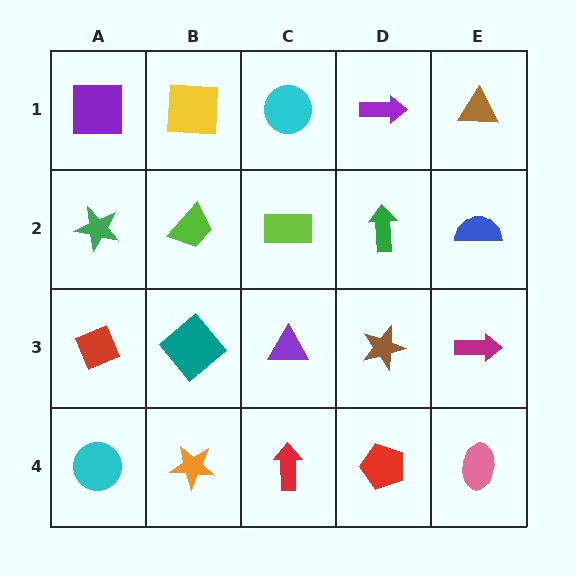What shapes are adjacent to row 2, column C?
A cyan circle (row 1, column C), a purple triangle (row 3, column C), a lime trapezoid (row 2, column B), a green arrow (row 2, column D).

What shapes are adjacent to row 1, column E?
A blue semicircle (row 2, column E), a purple arrow (row 1, column D).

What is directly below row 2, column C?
A purple triangle.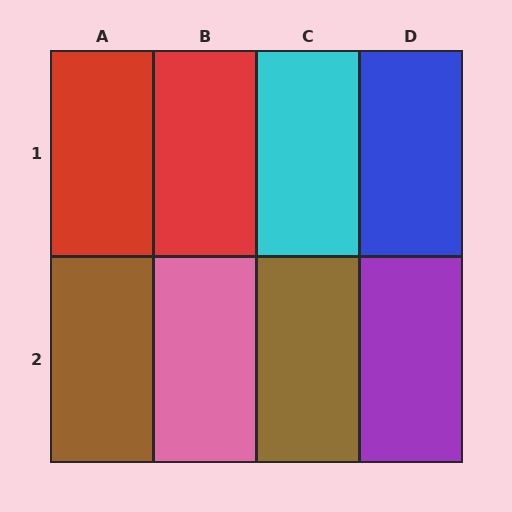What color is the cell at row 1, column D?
Blue.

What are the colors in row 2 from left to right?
Brown, pink, brown, purple.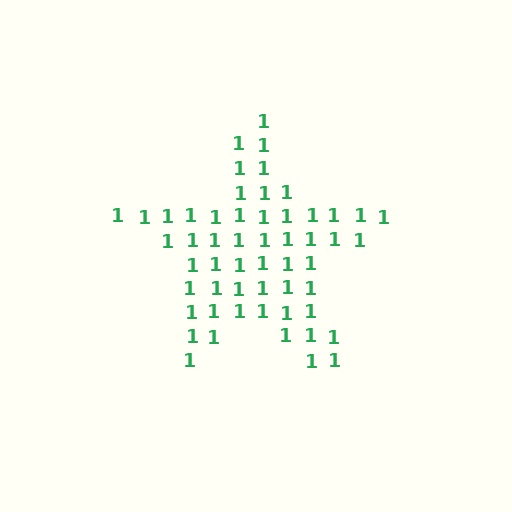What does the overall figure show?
The overall figure shows a star.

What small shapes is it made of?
It is made of small digit 1's.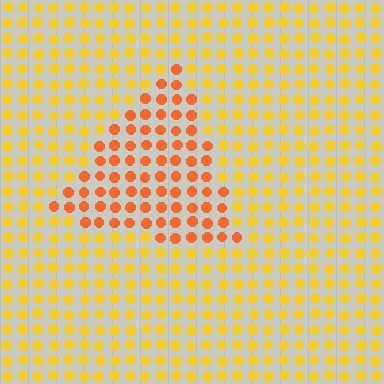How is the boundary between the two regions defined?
The boundary is defined purely by a slight shift in hue (about 31 degrees). Spacing, size, and orientation are identical on both sides.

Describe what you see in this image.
The image is filled with small yellow elements in a uniform arrangement. A triangle-shaped region is visible where the elements are tinted to a slightly different hue, forming a subtle color boundary.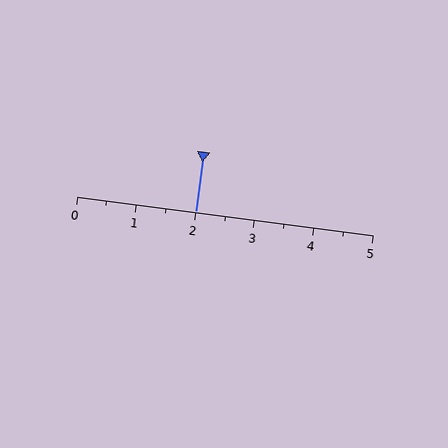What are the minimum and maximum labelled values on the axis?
The axis runs from 0 to 5.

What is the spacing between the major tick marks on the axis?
The major ticks are spaced 1 apart.